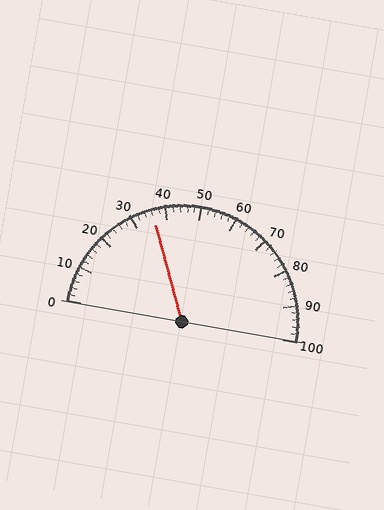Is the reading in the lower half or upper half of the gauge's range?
The reading is in the lower half of the range (0 to 100).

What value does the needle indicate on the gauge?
The needle indicates approximately 36.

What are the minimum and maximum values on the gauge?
The gauge ranges from 0 to 100.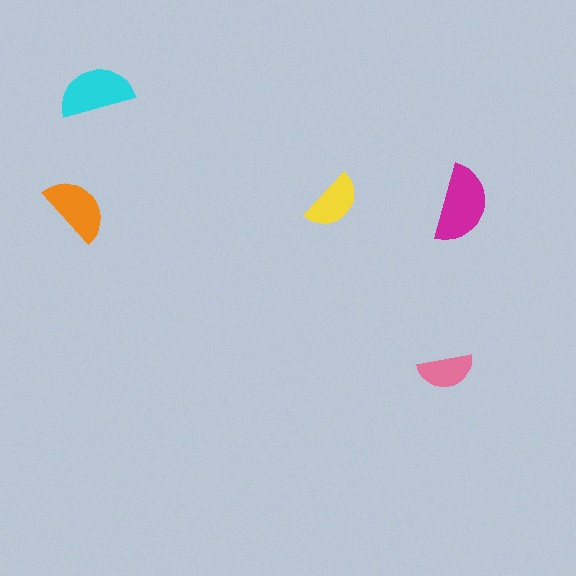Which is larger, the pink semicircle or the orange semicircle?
The orange one.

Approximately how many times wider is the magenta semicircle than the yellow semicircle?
About 1.5 times wider.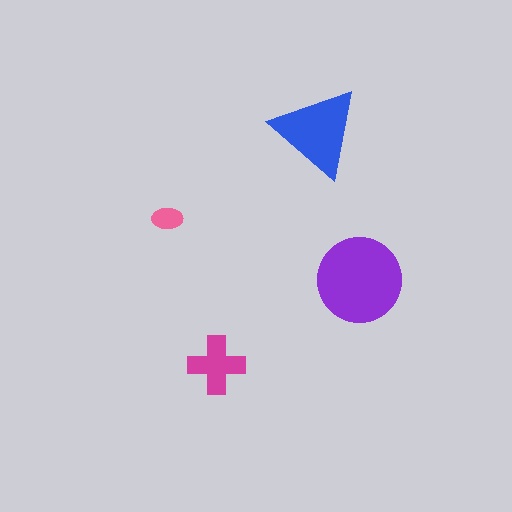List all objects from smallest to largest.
The pink ellipse, the magenta cross, the blue triangle, the purple circle.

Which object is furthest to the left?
The pink ellipse is leftmost.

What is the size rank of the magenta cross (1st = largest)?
3rd.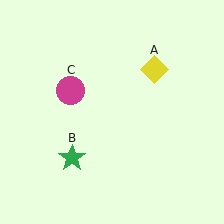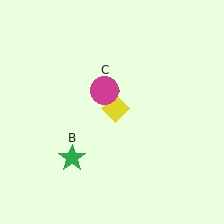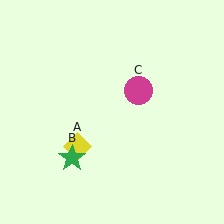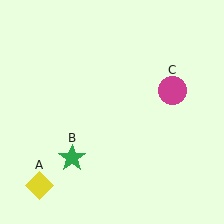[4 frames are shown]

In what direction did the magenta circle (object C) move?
The magenta circle (object C) moved right.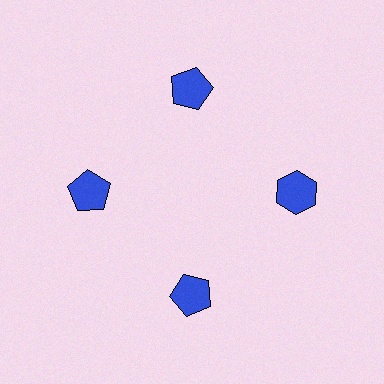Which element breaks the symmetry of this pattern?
The blue hexagon at roughly the 3 o'clock position breaks the symmetry. All other shapes are blue pentagons.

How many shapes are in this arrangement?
There are 4 shapes arranged in a ring pattern.